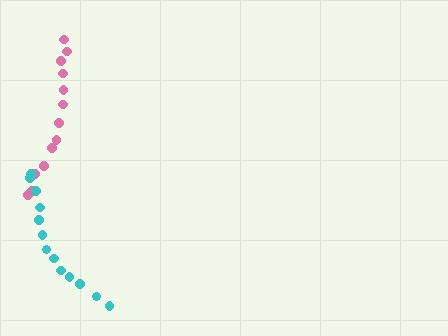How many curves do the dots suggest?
There are 2 distinct paths.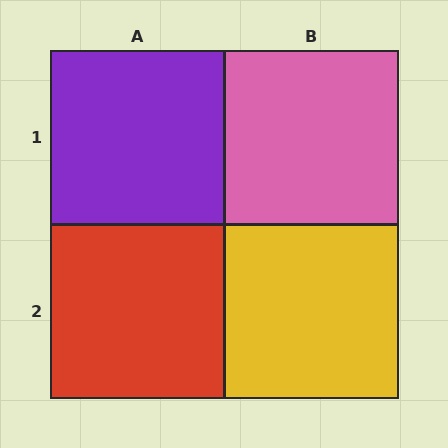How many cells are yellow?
1 cell is yellow.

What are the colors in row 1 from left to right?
Purple, pink.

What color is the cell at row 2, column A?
Red.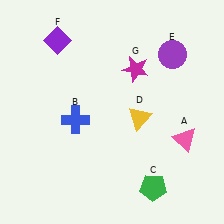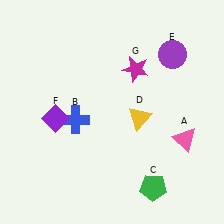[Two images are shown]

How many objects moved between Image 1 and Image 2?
1 object moved between the two images.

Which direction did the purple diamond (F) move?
The purple diamond (F) moved down.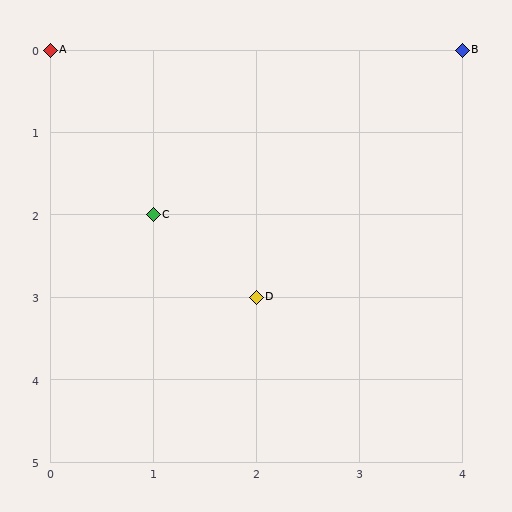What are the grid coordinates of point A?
Point A is at grid coordinates (0, 0).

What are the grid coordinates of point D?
Point D is at grid coordinates (2, 3).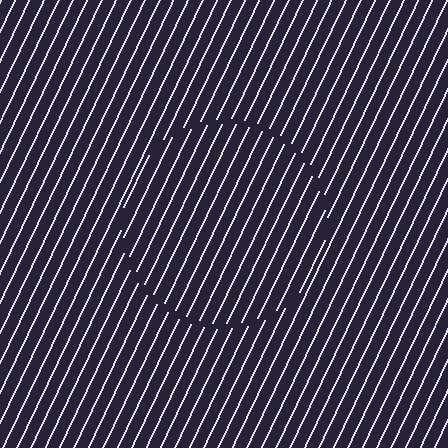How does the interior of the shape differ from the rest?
The interior of the shape contains the same grating, shifted by half a period — the contour is defined by the phase discontinuity where line-ends from the inner and outer gratings abut.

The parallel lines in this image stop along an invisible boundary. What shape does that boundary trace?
An illusory circle. The interior of the shape contains the same grating, shifted by half a period — the contour is defined by the phase discontinuity where line-ends from the inner and outer gratings abut.